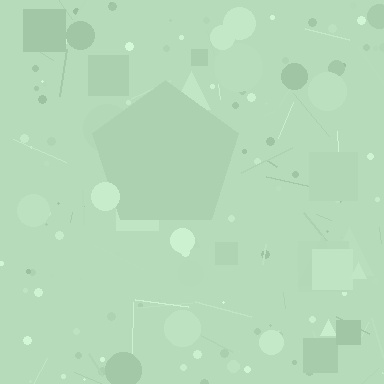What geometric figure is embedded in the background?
A pentagon is embedded in the background.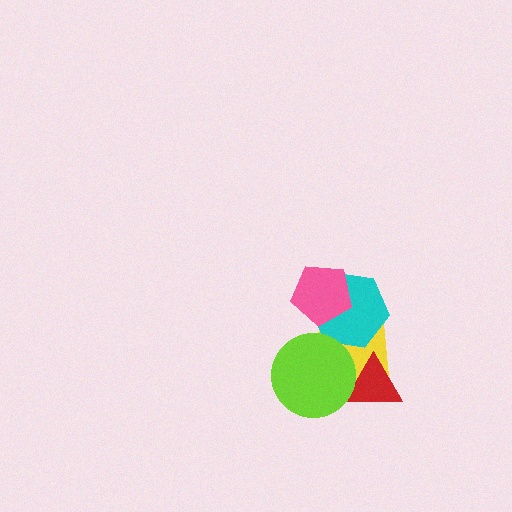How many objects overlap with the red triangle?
2 objects overlap with the red triangle.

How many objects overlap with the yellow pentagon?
4 objects overlap with the yellow pentagon.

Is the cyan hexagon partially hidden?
Yes, it is partially covered by another shape.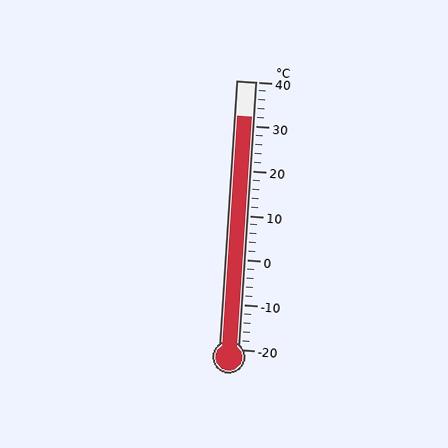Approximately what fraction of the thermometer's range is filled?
The thermometer is filled to approximately 85% of its range.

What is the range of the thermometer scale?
The thermometer scale ranges from -20°C to 40°C.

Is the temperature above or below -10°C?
The temperature is above -10°C.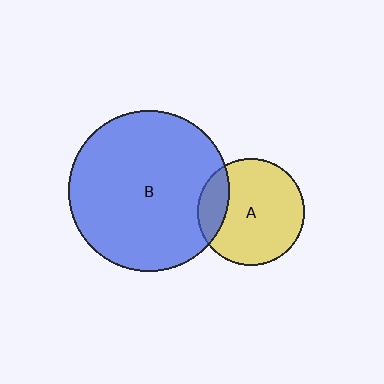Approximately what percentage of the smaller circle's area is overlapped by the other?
Approximately 20%.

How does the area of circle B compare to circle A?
Approximately 2.3 times.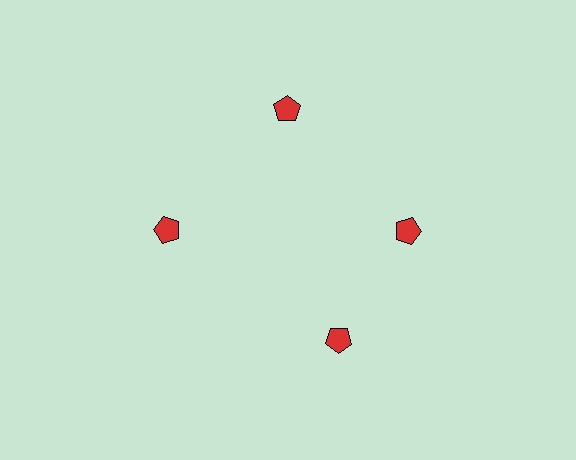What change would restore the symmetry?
The symmetry would be restored by rotating it back into even spacing with its neighbors so that all 4 pentagons sit at equal angles and equal distance from the center.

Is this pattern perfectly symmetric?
No. The 4 red pentagons are arranged in a ring, but one element near the 6 o'clock position is rotated out of alignment along the ring, breaking the 4-fold rotational symmetry.